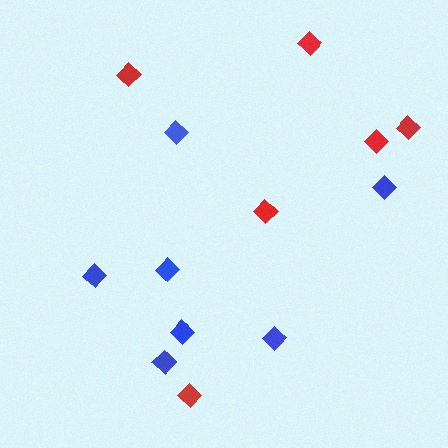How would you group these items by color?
There are 2 groups: one group of red diamonds (6) and one group of blue diamonds (7).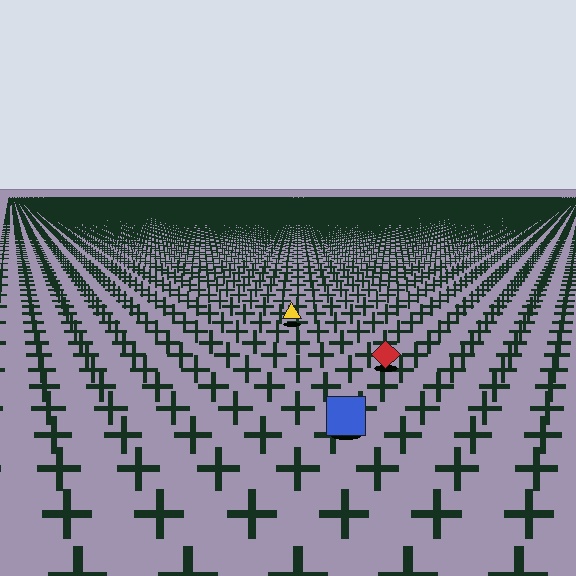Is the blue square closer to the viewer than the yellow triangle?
Yes. The blue square is closer — you can tell from the texture gradient: the ground texture is coarser near it.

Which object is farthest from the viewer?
The yellow triangle is farthest from the viewer. It appears smaller and the ground texture around it is denser.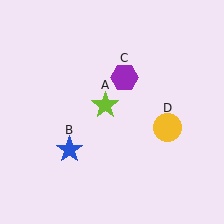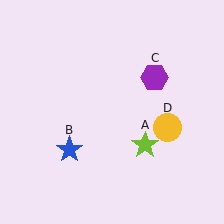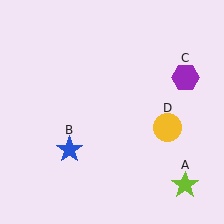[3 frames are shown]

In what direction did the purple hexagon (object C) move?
The purple hexagon (object C) moved right.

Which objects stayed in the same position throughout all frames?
Blue star (object B) and yellow circle (object D) remained stationary.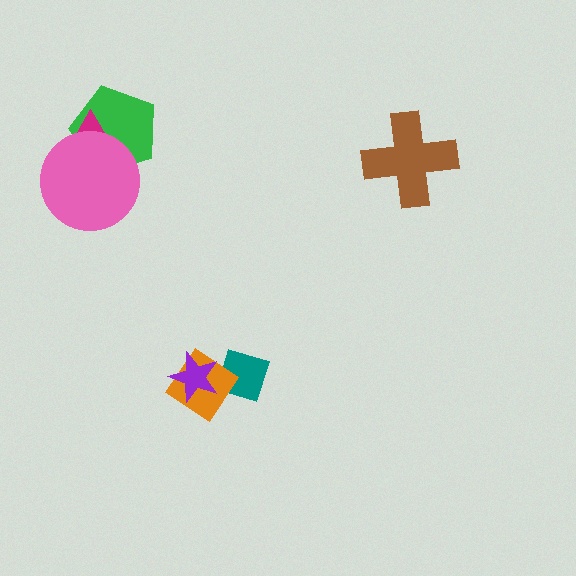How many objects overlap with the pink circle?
2 objects overlap with the pink circle.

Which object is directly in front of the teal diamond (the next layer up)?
The orange diamond is directly in front of the teal diamond.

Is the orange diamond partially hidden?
Yes, it is partially covered by another shape.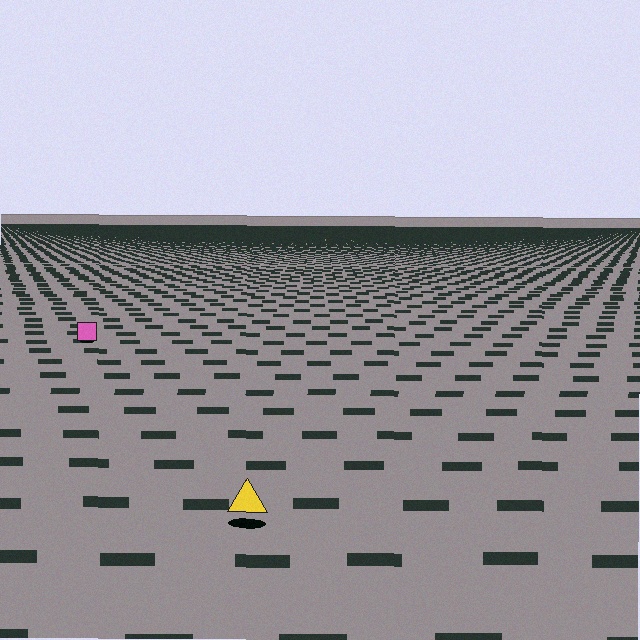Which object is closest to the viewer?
The yellow triangle is closest. The texture marks near it are larger and more spread out.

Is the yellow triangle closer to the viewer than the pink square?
Yes. The yellow triangle is closer — you can tell from the texture gradient: the ground texture is coarser near it.